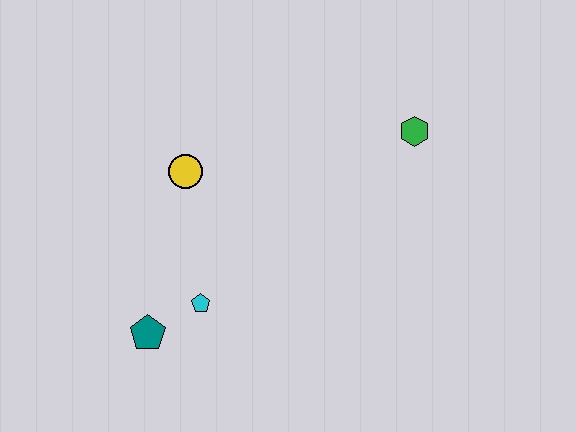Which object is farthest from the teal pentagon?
The green hexagon is farthest from the teal pentagon.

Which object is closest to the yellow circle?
The cyan pentagon is closest to the yellow circle.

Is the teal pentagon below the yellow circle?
Yes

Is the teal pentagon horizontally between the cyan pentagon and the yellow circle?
No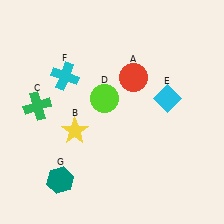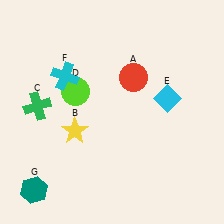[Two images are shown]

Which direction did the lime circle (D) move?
The lime circle (D) moved left.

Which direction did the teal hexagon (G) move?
The teal hexagon (G) moved left.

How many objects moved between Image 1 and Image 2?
2 objects moved between the two images.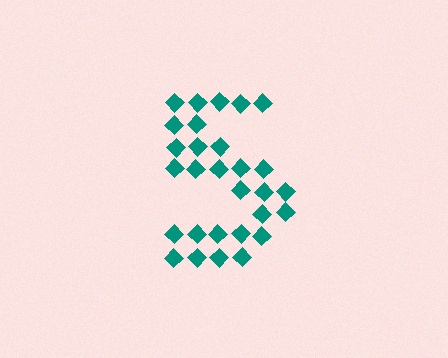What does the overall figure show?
The overall figure shows the digit 5.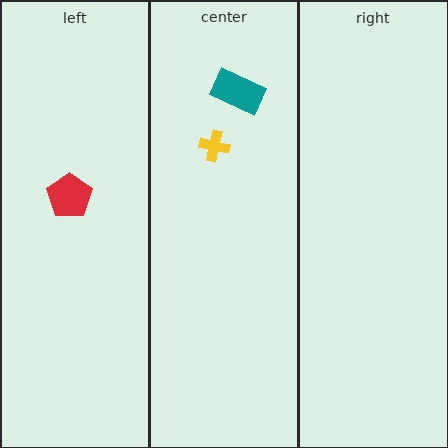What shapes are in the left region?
The red pentagon.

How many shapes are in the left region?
1.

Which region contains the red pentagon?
The left region.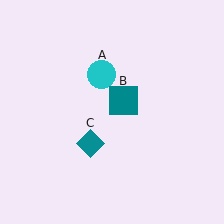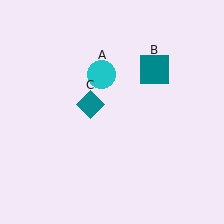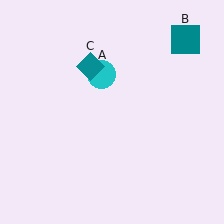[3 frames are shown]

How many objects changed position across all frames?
2 objects changed position: teal square (object B), teal diamond (object C).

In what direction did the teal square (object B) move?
The teal square (object B) moved up and to the right.